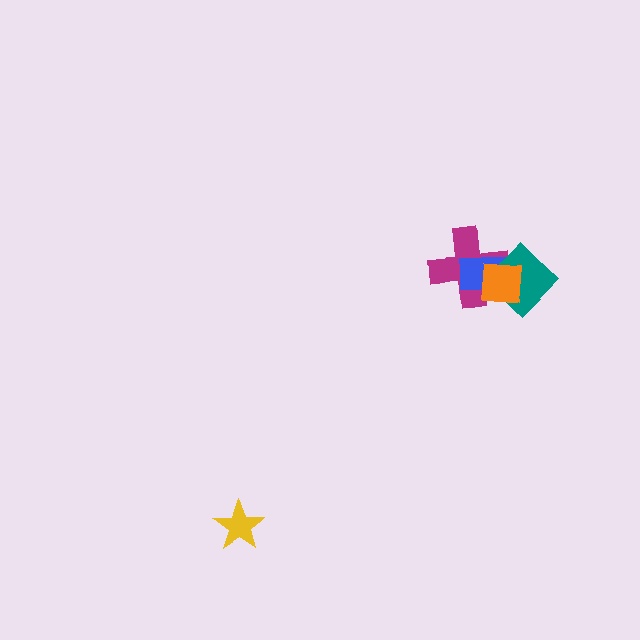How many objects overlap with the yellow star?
0 objects overlap with the yellow star.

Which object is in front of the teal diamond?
The orange square is in front of the teal diamond.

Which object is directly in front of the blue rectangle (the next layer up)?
The teal diamond is directly in front of the blue rectangle.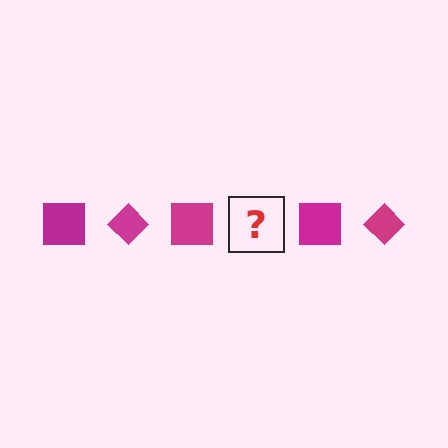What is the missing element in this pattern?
The missing element is a magenta diamond.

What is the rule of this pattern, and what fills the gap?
The rule is that the pattern cycles through square, diamond shapes in magenta. The gap should be filled with a magenta diamond.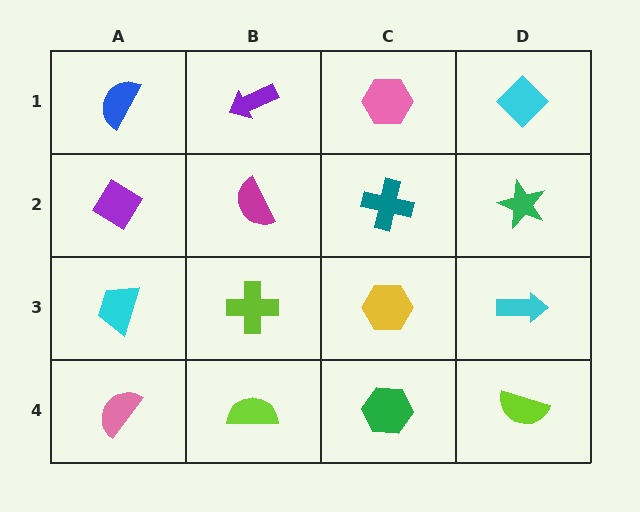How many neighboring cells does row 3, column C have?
4.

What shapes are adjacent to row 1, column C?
A teal cross (row 2, column C), a purple arrow (row 1, column B), a cyan diamond (row 1, column D).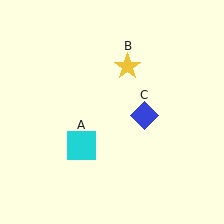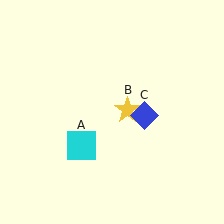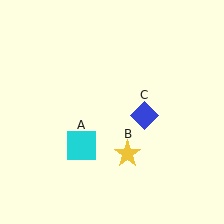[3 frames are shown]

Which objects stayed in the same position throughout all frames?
Cyan square (object A) and blue diamond (object C) remained stationary.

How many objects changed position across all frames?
1 object changed position: yellow star (object B).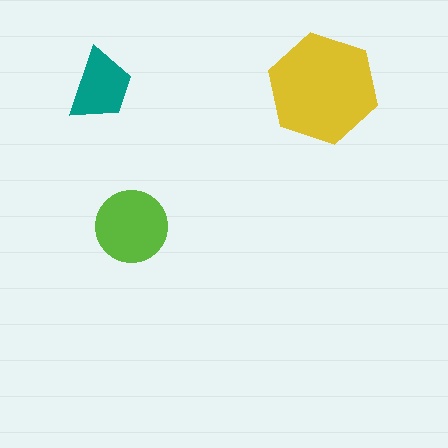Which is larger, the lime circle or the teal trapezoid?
The lime circle.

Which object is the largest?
The yellow hexagon.